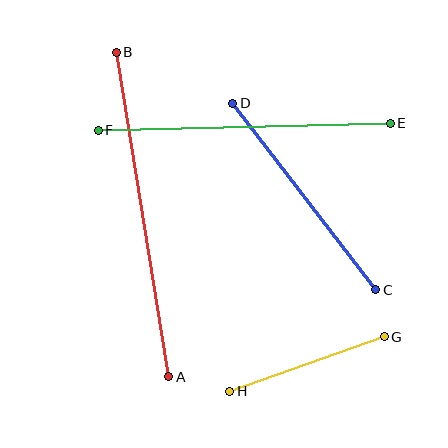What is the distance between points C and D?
The distance is approximately 235 pixels.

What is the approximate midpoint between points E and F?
The midpoint is at approximately (244, 127) pixels.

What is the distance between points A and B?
The distance is approximately 329 pixels.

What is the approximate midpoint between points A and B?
The midpoint is at approximately (143, 214) pixels.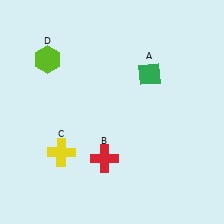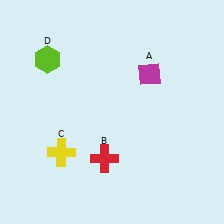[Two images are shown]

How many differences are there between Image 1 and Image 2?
There is 1 difference between the two images.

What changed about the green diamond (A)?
In Image 1, A is green. In Image 2, it changed to magenta.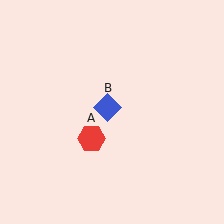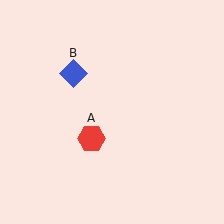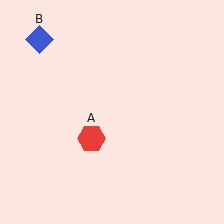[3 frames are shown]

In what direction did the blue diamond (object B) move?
The blue diamond (object B) moved up and to the left.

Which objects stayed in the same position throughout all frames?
Red hexagon (object A) remained stationary.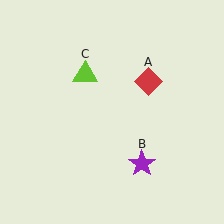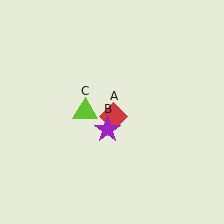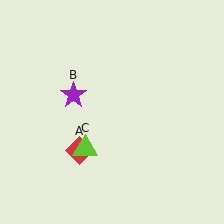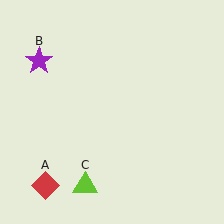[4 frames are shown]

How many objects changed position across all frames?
3 objects changed position: red diamond (object A), purple star (object B), lime triangle (object C).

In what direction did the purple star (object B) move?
The purple star (object B) moved up and to the left.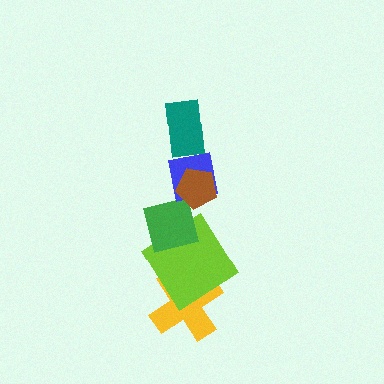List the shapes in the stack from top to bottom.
From top to bottom: the teal rectangle, the brown pentagon, the blue square, the green square, the lime diamond, the yellow cross.